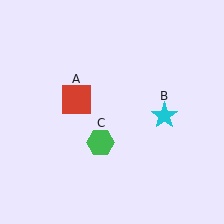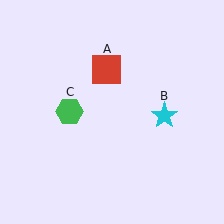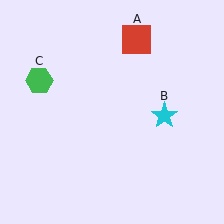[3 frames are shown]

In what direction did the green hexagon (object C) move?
The green hexagon (object C) moved up and to the left.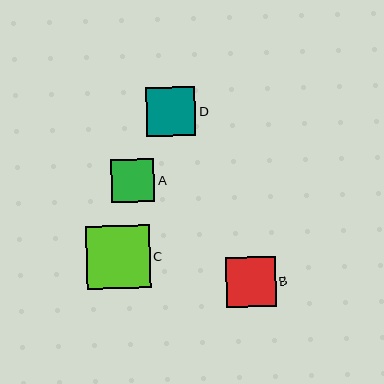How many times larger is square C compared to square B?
Square C is approximately 1.3 times the size of square B.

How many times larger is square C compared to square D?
Square C is approximately 1.3 times the size of square D.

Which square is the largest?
Square C is the largest with a size of approximately 63 pixels.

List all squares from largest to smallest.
From largest to smallest: C, B, D, A.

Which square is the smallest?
Square A is the smallest with a size of approximately 43 pixels.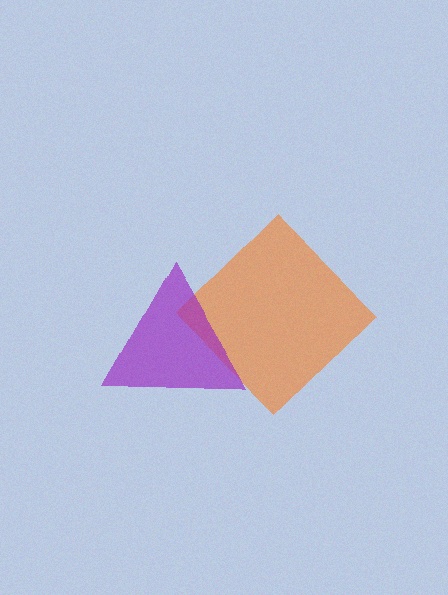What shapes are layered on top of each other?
The layered shapes are: an orange diamond, a purple triangle.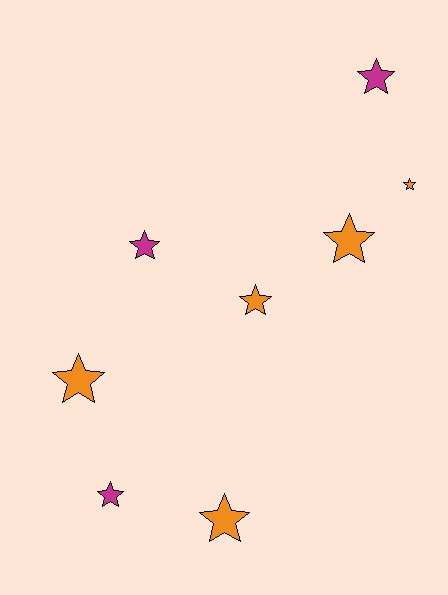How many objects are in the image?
There are 8 objects.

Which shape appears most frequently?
Star, with 8 objects.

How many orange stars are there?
There are 5 orange stars.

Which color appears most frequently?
Orange, with 5 objects.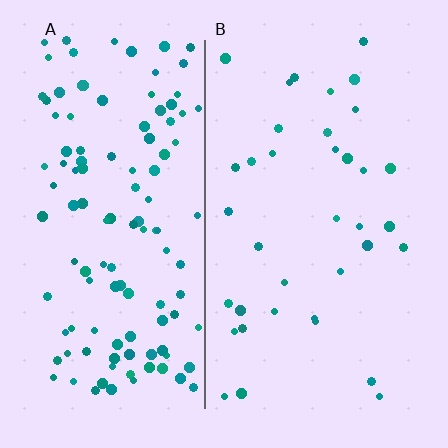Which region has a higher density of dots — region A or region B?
A (the left).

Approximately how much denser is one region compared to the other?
Approximately 3.3× — region A over region B.